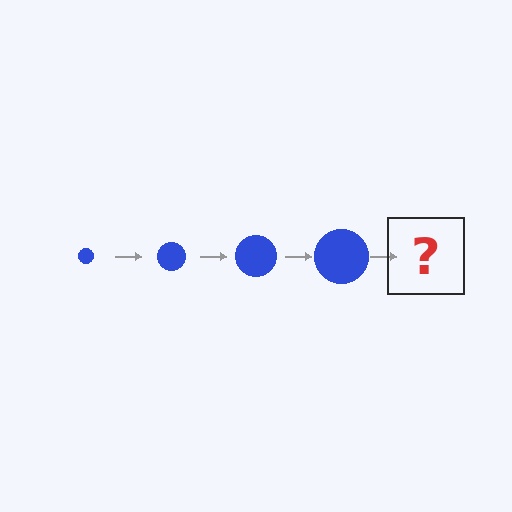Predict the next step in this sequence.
The next step is a blue circle, larger than the previous one.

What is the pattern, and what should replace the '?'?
The pattern is that the circle gets progressively larger each step. The '?' should be a blue circle, larger than the previous one.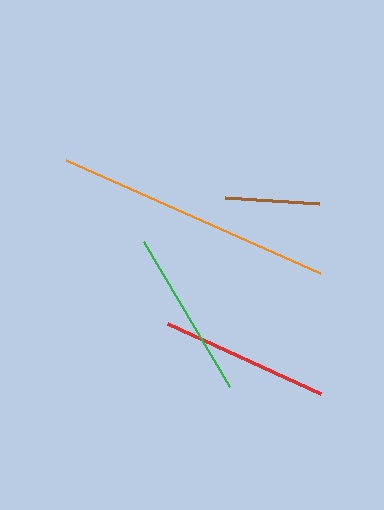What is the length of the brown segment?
The brown segment is approximately 94 pixels long.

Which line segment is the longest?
The orange line is the longest at approximately 279 pixels.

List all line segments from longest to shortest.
From longest to shortest: orange, green, red, brown.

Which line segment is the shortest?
The brown line is the shortest at approximately 94 pixels.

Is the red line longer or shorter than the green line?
The green line is longer than the red line.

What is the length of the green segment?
The green segment is approximately 168 pixels long.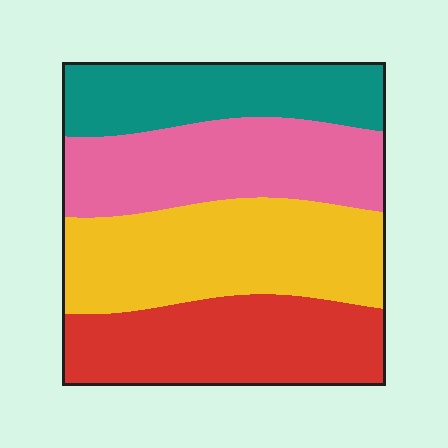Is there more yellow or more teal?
Yellow.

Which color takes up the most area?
Yellow, at roughly 30%.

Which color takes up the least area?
Teal, at roughly 20%.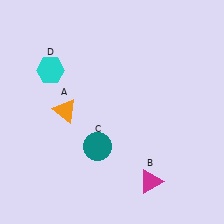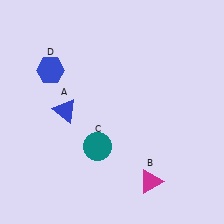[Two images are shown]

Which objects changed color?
A changed from orange to blue. D changed from cyan to blue.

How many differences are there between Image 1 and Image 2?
There are 2 differences between the two images.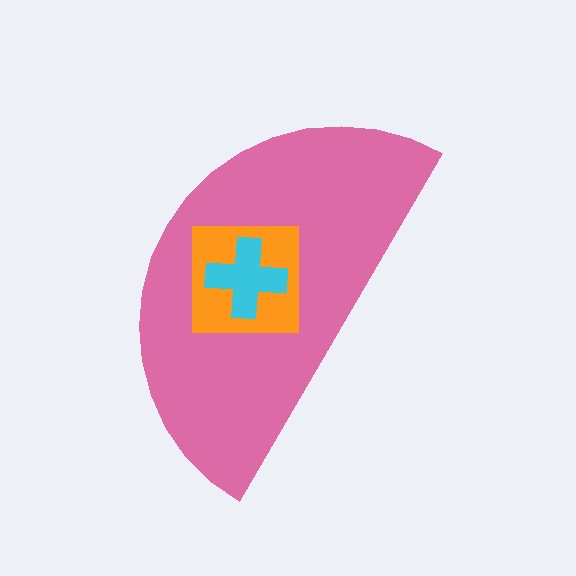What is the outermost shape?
The pink semicircle.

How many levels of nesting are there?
3.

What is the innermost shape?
The cyan cross.